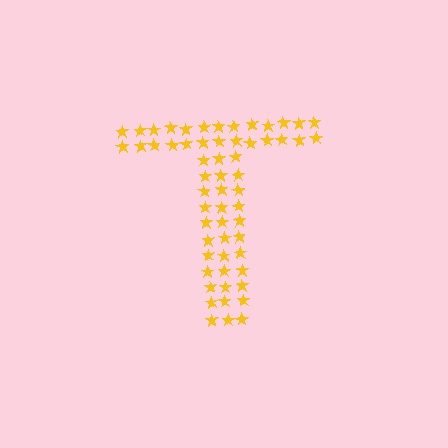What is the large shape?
The large shape is the letter T.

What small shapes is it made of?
It is made of small stars.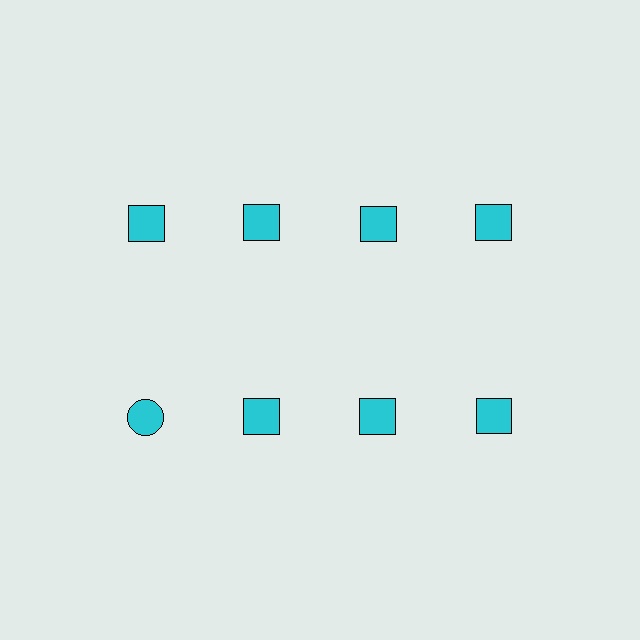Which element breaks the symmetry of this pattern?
The cyan circle in the second row, leftmost column breaks the symmetry. All other shapes are cyan squares.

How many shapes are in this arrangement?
There are 8 shapes arranged in a grid pattern.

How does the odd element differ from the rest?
It has a different shape: circle instead of square.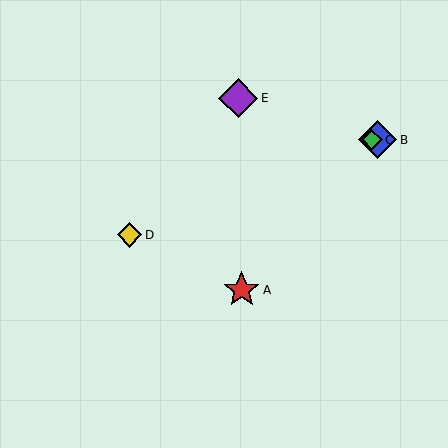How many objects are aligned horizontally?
2 objects (B, C) are aligned horizontally.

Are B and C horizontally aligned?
Yes, both are at y≈140.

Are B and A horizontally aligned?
No, B is at y≈140 and A is at y≈290.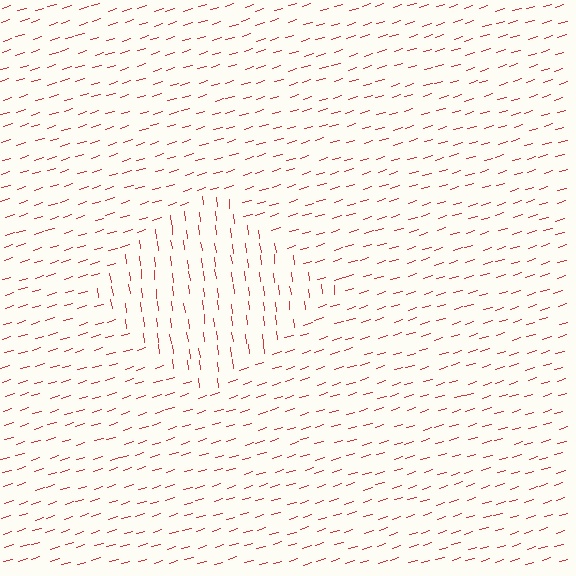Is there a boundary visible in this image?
Yes, there is a texture boundary formed by a change in line orientation.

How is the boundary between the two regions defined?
The boundary is defined purely by a change in line orientation (approximately 80 degrees difference). All lines are the same color and thickness.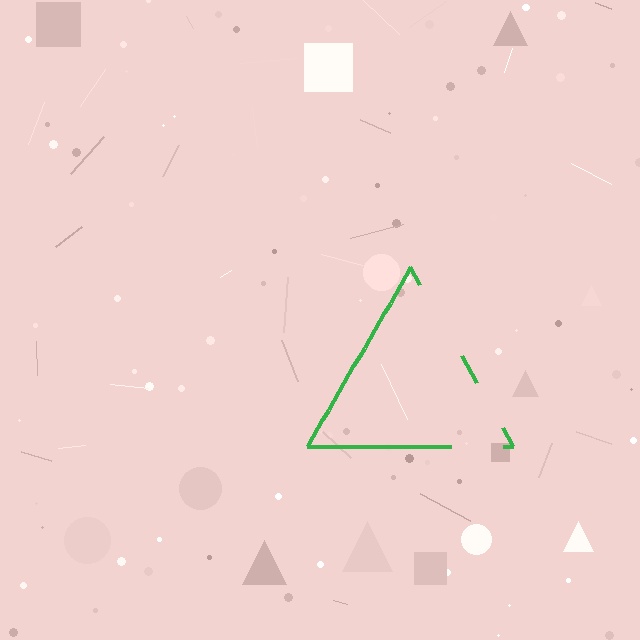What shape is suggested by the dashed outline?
The dashed outline suggests a triangle.